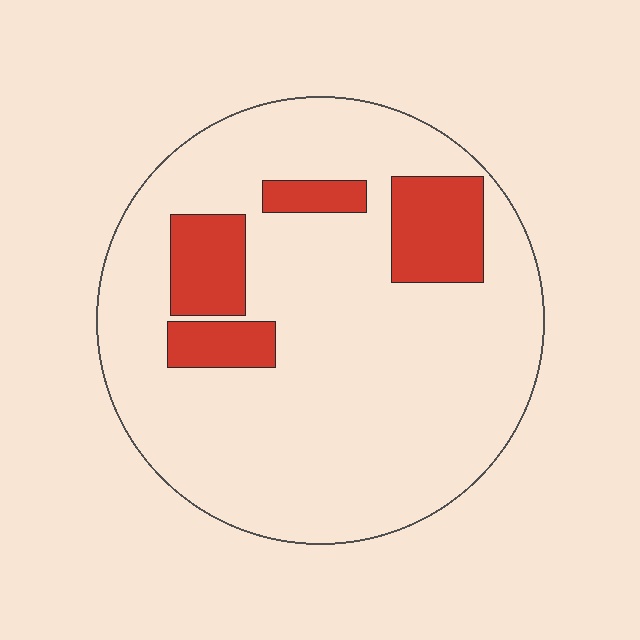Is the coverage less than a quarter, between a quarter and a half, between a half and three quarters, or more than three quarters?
Less than a quarter.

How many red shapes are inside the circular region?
4.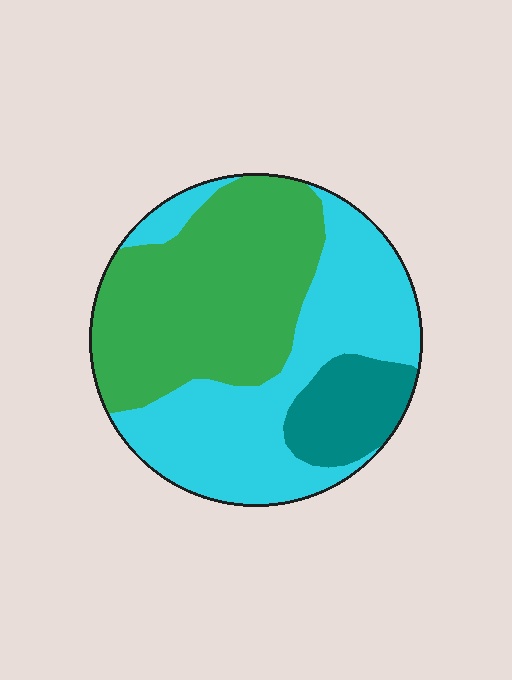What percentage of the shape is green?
Green takes up about two fifths (2/5) of the shape.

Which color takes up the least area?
Teal, at roughly 10%.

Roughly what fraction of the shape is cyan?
Cyan takes up between a third and a half of the shape.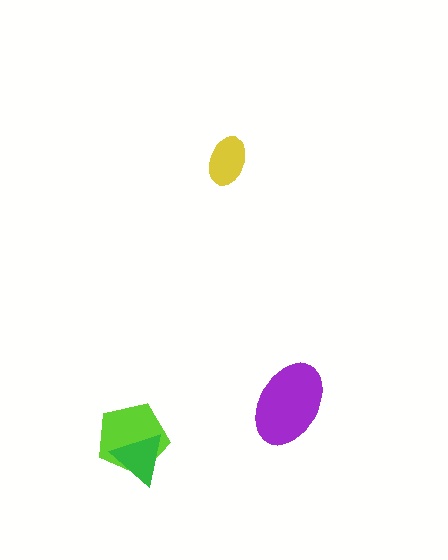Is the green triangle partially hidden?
No, no other shape covers it.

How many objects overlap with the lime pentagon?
1 object overlaps with the lime pentagon.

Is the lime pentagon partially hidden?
Yes, it is partially covered by another shape.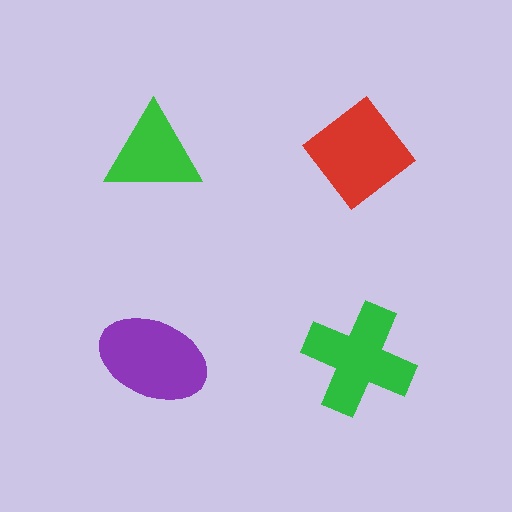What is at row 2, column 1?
A purple ellipse.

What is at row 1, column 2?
A red diamond.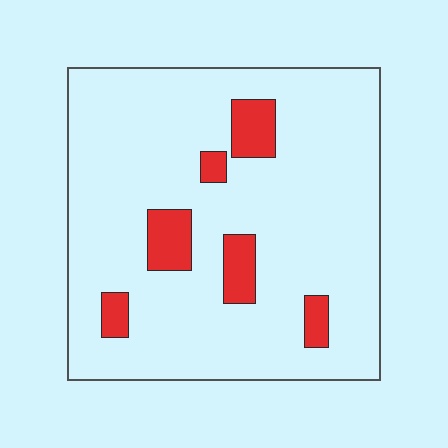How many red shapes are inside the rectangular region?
6.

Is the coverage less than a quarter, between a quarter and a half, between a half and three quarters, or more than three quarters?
Less than a quarter.